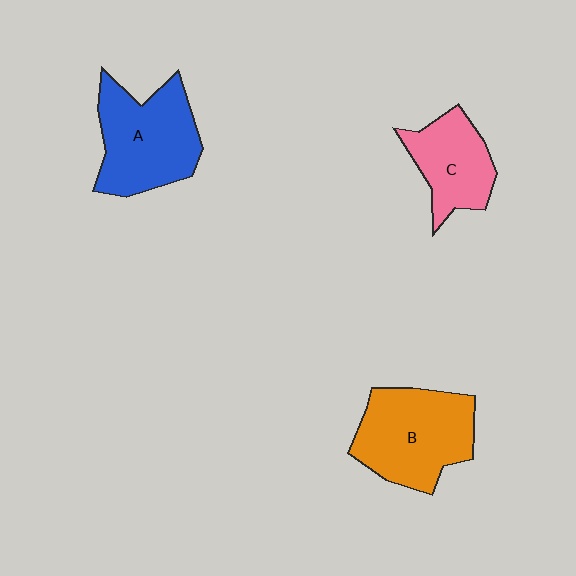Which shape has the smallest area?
Shape C (pink).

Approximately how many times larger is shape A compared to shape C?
Approximately 1.4 times.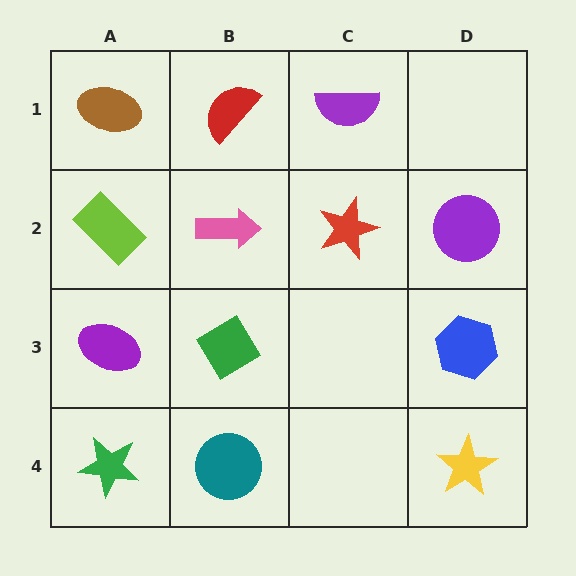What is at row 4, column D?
A yellow star.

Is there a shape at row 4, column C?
No, that cell is empty.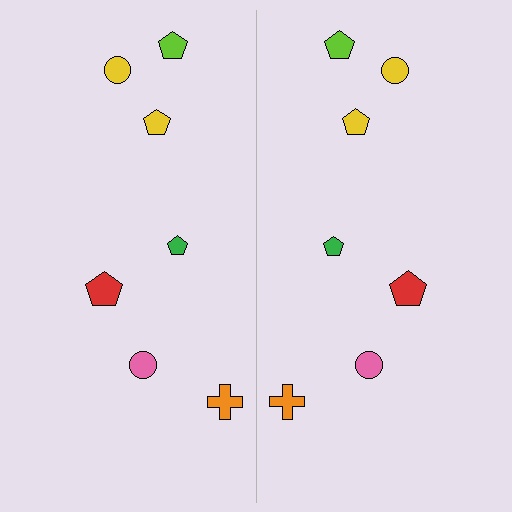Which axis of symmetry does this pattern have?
The pattern has a vertical axis of symmetry running through the center of the image.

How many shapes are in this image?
There are 14 shapes in this image.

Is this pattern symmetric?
Yes, this pattern has bilateral (reflection) symmetry.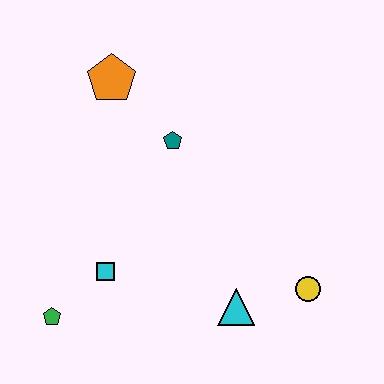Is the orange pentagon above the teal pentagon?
Yes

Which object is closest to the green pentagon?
The cyan square is closest to the green pentagon.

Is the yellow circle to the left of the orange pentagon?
No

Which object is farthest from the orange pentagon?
The yellow circle is farthest from the orange pentagon.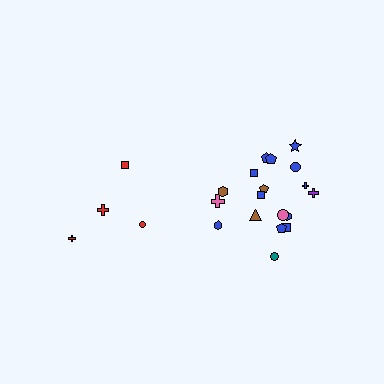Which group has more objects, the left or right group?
The right group.